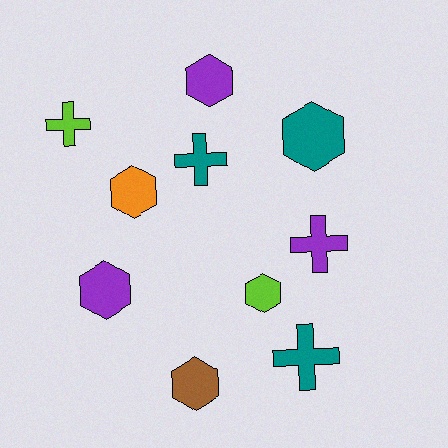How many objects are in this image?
There are 10 objects.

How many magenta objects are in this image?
There are no magenta objects.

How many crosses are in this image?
There are 4 crosses.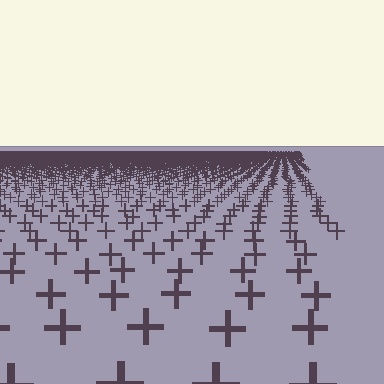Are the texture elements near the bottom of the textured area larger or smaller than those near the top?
Larger. Near the bottom, elements are closer to the viewer and appear at a bigger on-screen size.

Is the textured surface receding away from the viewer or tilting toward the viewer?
The surface is receding away from the viewer. Texture elements get smaller and denser toward the top.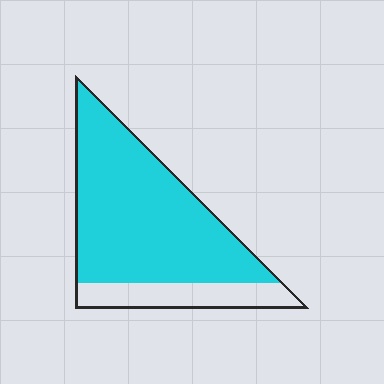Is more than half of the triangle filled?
Yes.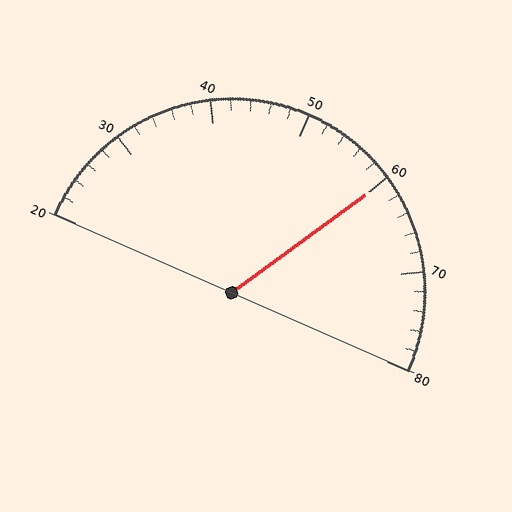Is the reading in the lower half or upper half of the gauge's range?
The reading is in the upper half of the range (20 to 80).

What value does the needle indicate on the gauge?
The needle indicates approximately 60.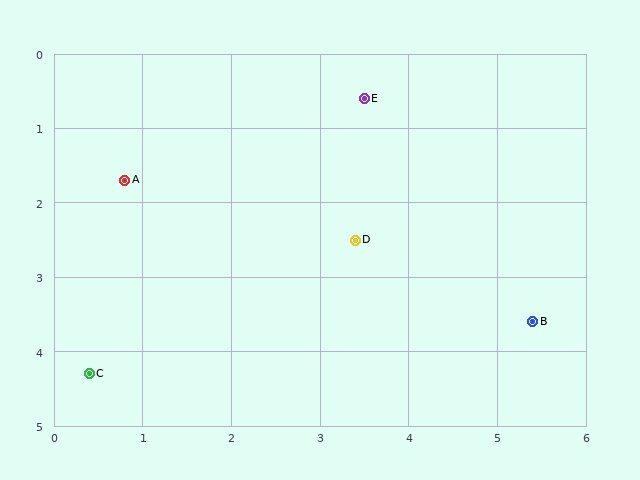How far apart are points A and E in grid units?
Points A and E are about 2.9 grid units apart.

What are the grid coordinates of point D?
Point D is at approximately (3.4, 2.5).